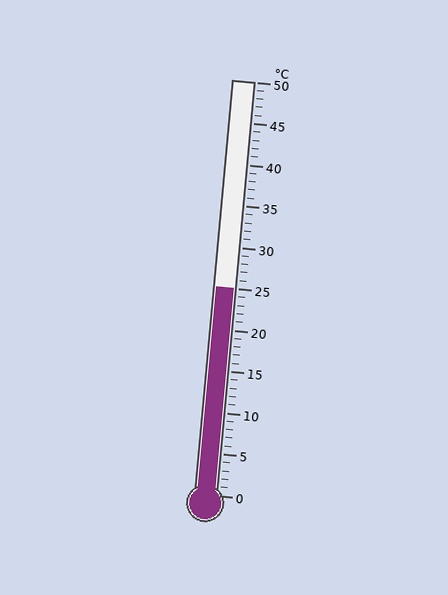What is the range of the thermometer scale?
The thermometer scale ranges from 0°C to 50°C.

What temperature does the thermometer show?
The thermometer shows approximately 25°C.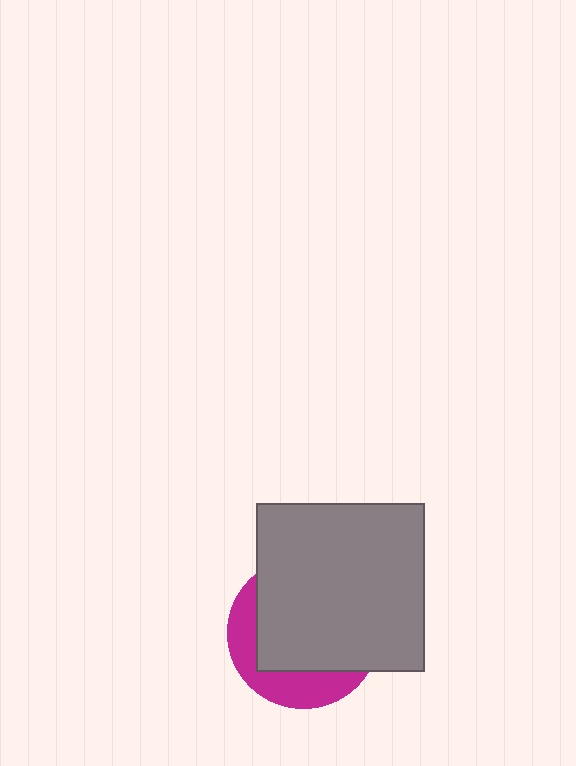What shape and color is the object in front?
The object in front is a gray square.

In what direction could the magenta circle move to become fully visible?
The magenta circle could move toward the lower-left. That would shift it out from behind the gray square entirely.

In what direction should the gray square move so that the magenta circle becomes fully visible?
The gray square should move toward the upper-right. That is the shortest direction to clear the overlap and leave the magenta circle fully visible.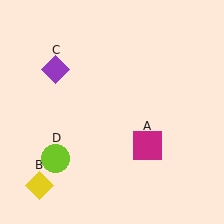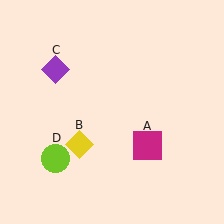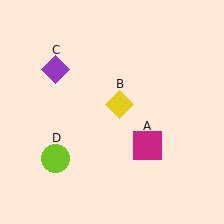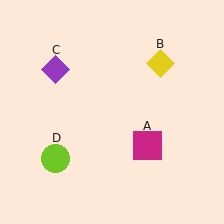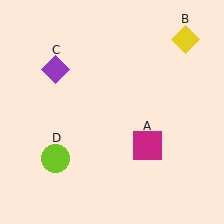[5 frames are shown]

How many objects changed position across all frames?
1 object changed position: yellow diamond (object B).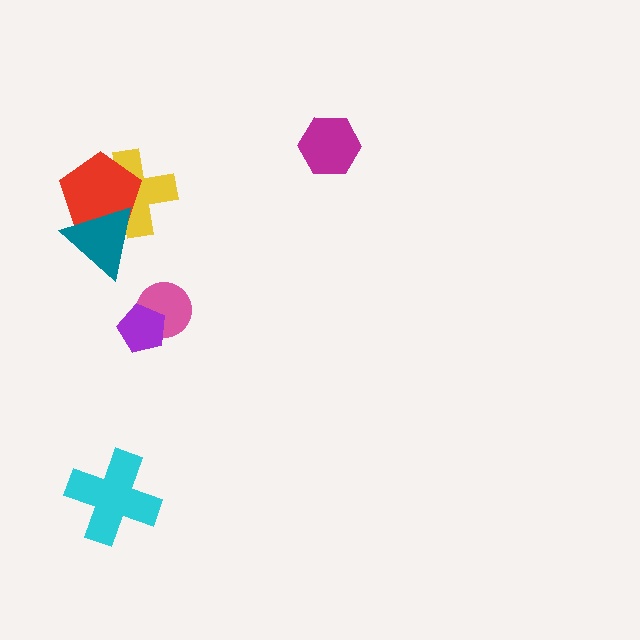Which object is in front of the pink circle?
The purple pentagon is in front of the pink circle.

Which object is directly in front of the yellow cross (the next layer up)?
The red pentagon is directly in front of the yellow cross.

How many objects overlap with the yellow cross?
2 objects overlap with the yellow cross.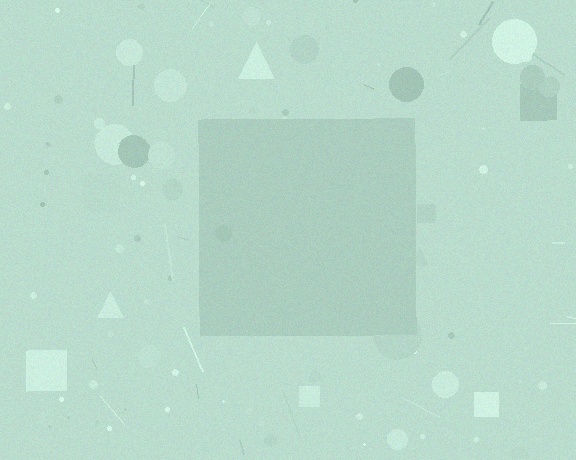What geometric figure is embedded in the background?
A square is embedded in the background.